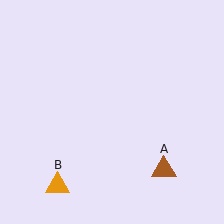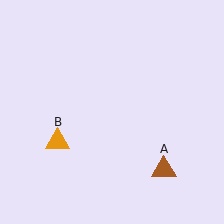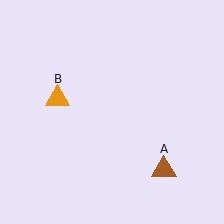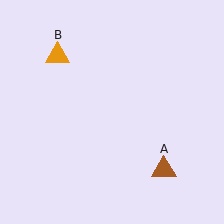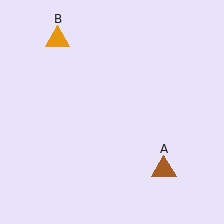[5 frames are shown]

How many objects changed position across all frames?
1 object changed position: orange triangle (object B).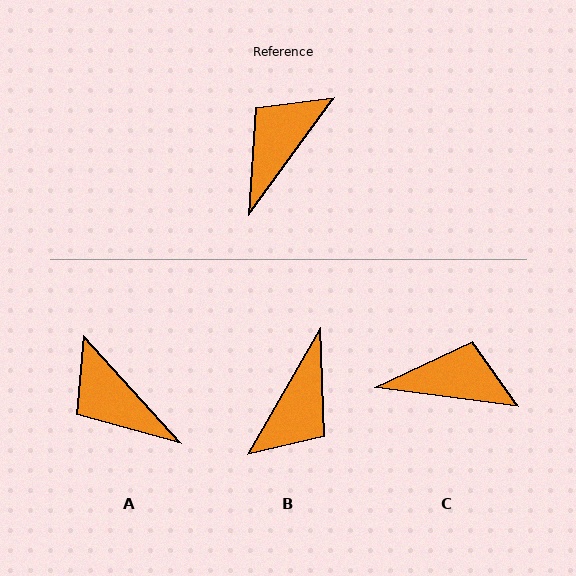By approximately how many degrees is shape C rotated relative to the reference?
Approximately 62 degrees clockwise.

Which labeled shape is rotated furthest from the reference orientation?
B, about 174 degrees away.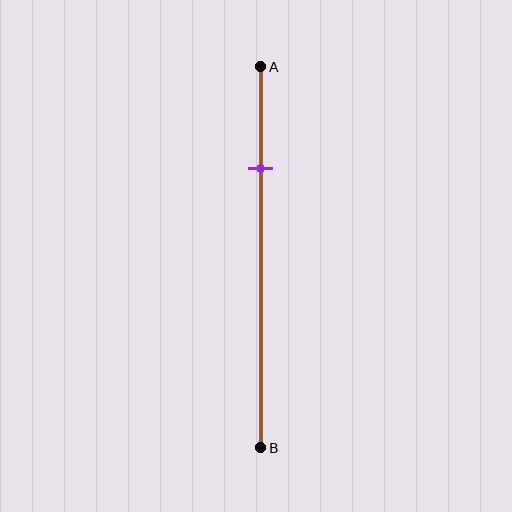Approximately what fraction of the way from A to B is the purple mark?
The purple mark is approximately 25% of the way from A to B.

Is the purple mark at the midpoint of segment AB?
No, the mark is at about 25% from A, not at the 50% midpoint.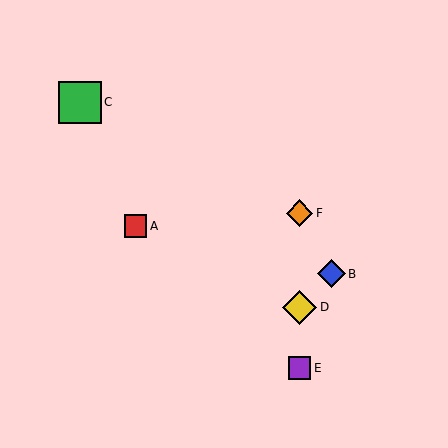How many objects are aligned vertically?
3 objects (D, E, F) are aligned vertically.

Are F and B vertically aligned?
No, F is at x≈300 and B is at x≈331.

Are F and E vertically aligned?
Yes, both are at x≈300.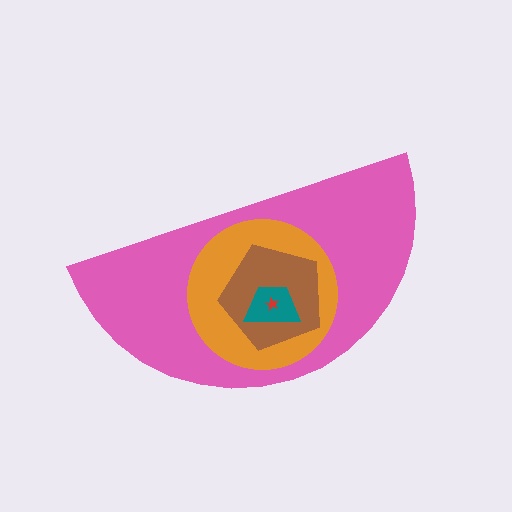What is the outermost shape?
The pink semicircle.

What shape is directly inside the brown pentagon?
The teal trapezoid.